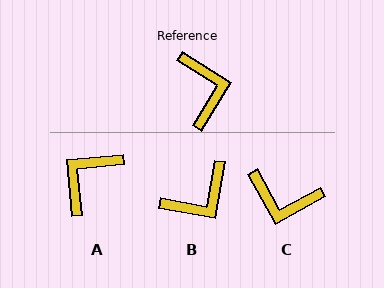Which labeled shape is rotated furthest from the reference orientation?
A, about 127 degrees away.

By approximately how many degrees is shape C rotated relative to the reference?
Approximately 119 degrees clockwise.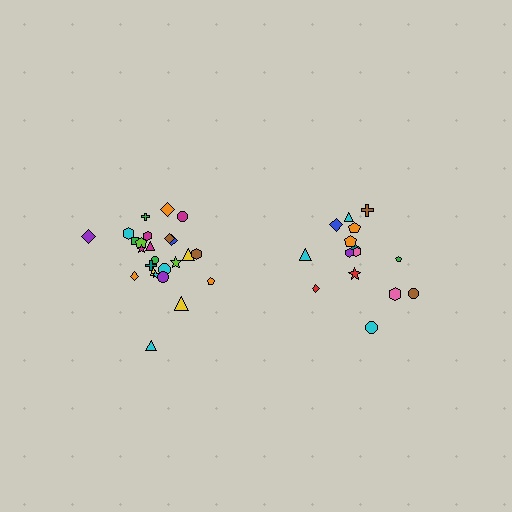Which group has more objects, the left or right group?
The left group.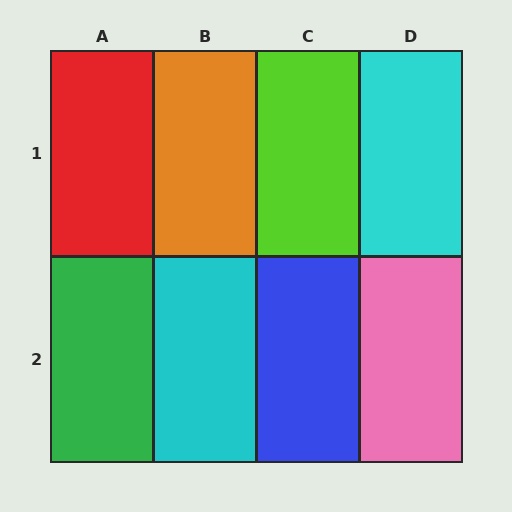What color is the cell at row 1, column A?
Red.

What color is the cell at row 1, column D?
Cyan.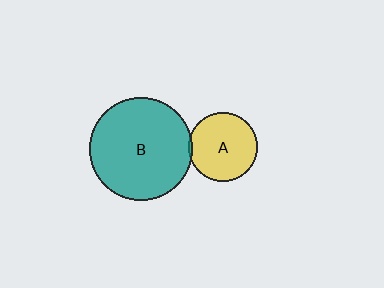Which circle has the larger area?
Circle B (teal).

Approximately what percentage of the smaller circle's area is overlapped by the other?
Approximately 5%.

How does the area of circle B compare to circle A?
Approximately 2.2 times.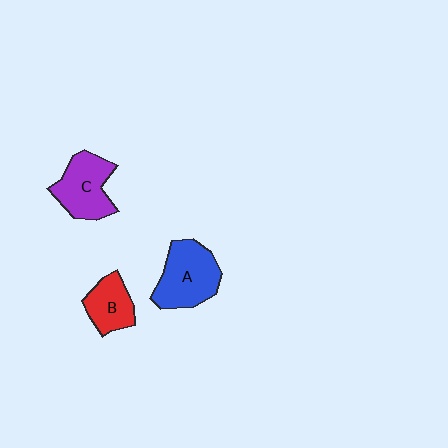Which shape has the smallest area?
Shape B (red).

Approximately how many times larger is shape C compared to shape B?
Approximately 1.4 times.